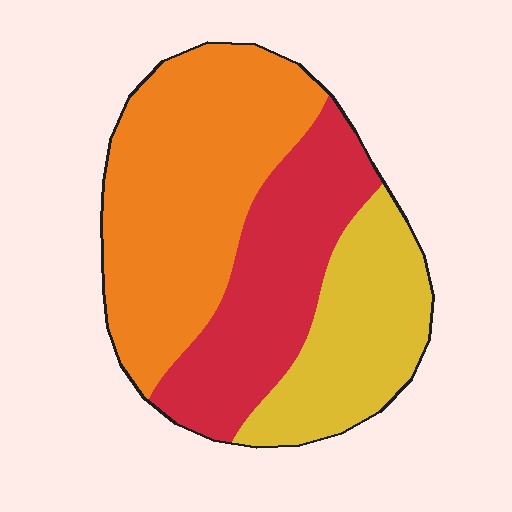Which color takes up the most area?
Orange, at roughly 45%.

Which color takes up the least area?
Yellow, at roughly 25%.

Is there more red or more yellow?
Red.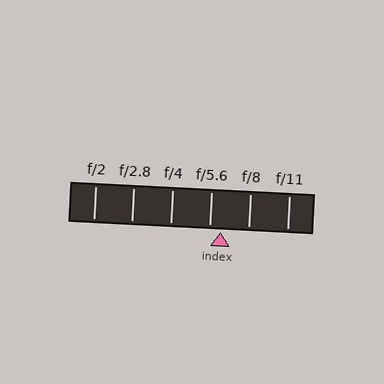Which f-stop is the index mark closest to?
The index mark is closest to f/5.6.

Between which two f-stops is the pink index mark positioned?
The index mark is between f/5.6 and f/8.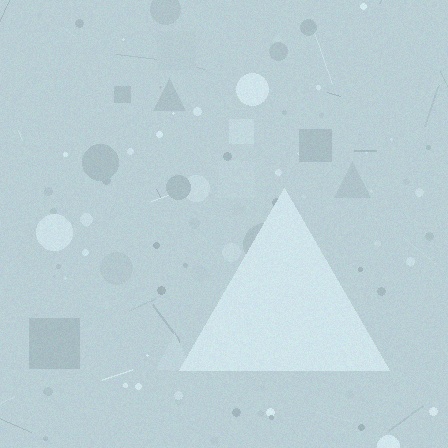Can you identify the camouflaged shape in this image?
The camouflaged shape is a triangle.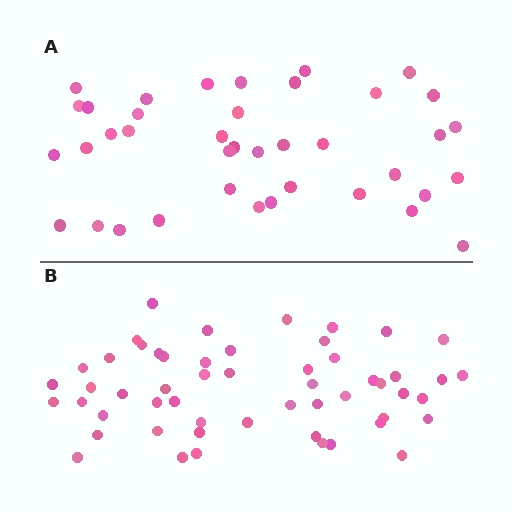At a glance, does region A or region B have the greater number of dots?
Region B (the bottom region) has more dots.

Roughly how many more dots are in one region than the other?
Region B has approximately 15 more dots than region A.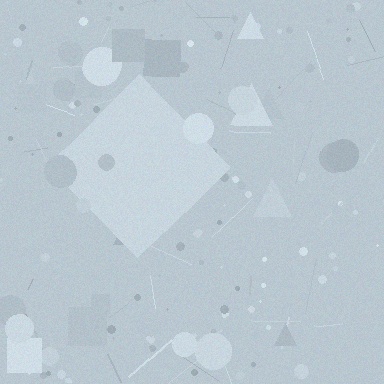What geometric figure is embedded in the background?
A diamond is embedded in the background.